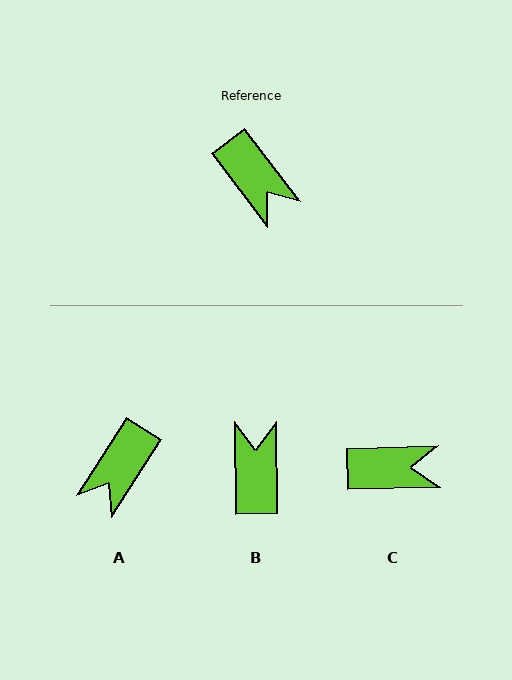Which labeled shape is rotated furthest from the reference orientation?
B, about 143 degrees away.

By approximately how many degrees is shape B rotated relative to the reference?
Approximately 143 degrees counter-clockwise.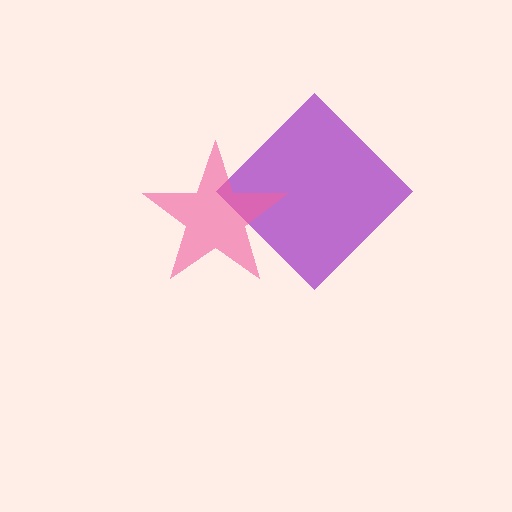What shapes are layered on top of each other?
The layered shapes are: a purple diamond, a pink star.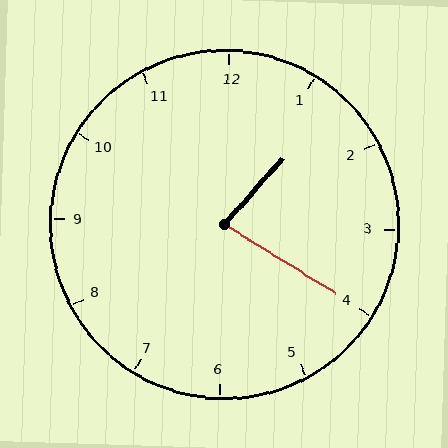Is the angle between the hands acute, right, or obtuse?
It is acute.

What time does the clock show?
1:20.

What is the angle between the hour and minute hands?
Approximately 80 degrees.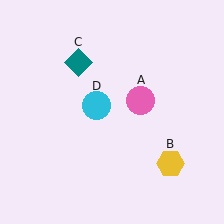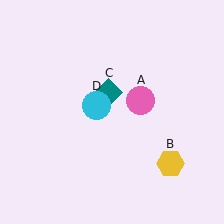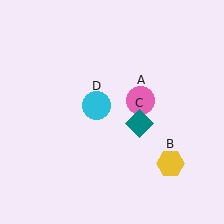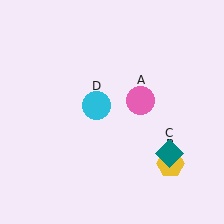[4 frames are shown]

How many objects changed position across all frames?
1 object changed position: teal diamond (object C).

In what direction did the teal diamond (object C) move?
The teal diamond (object C) moved down and to the right.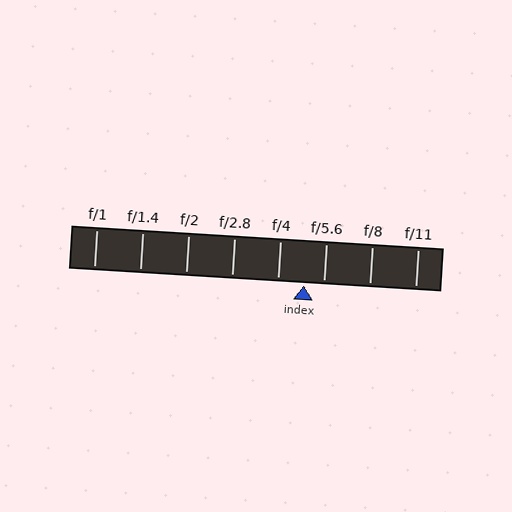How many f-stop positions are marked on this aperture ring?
There are 8 f-stop positions marked.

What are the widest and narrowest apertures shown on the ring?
The widest aperture shown is f/1 and the narrowest is f/11.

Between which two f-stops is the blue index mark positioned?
The index mark is between f/4 and f/5.6.